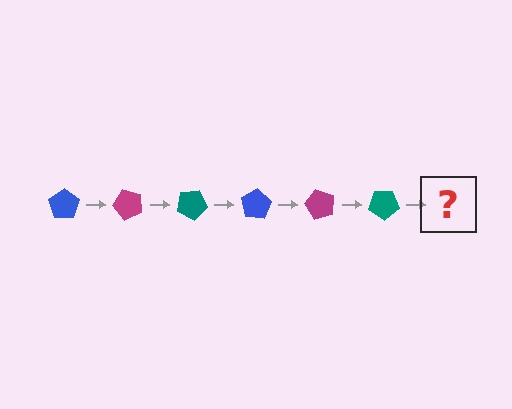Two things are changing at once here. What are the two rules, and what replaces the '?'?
The two rules are that it rotates 50 degrees each step and the color cycles through blue, magenta, and teal. The '?' should be a blue pentagon, rotated 300 degrees from the start.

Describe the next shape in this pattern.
It should be a blue pentagon, rotated 300 degrees from the start.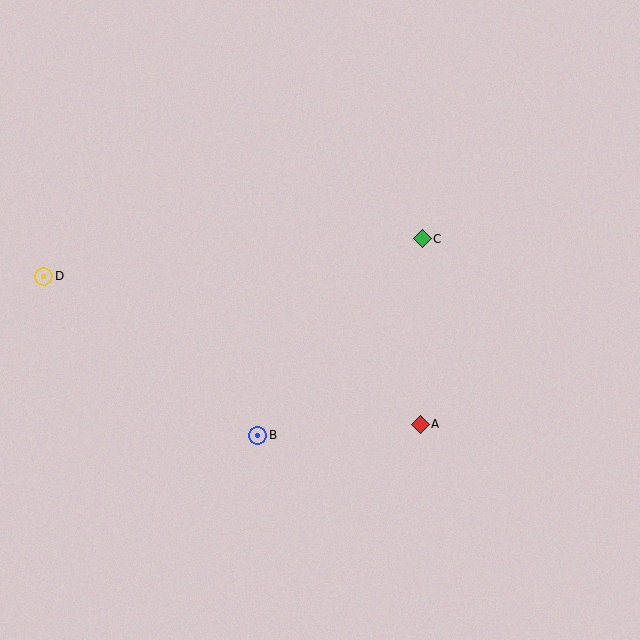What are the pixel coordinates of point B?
Point B is at (258, 436).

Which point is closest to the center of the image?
Point C at (422, 239) is closest to the center.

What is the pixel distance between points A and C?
The distance between A and C is 185 pixels.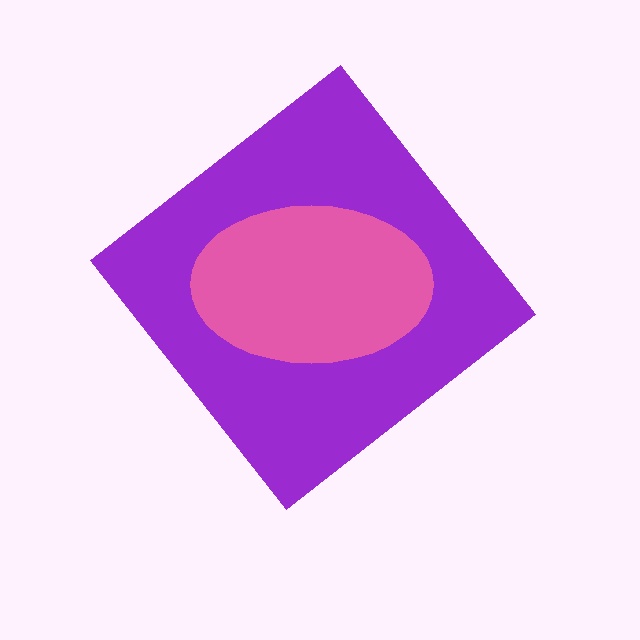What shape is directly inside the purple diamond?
The pink ellipse.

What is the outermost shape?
The purple diamond.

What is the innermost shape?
The pink ellipse.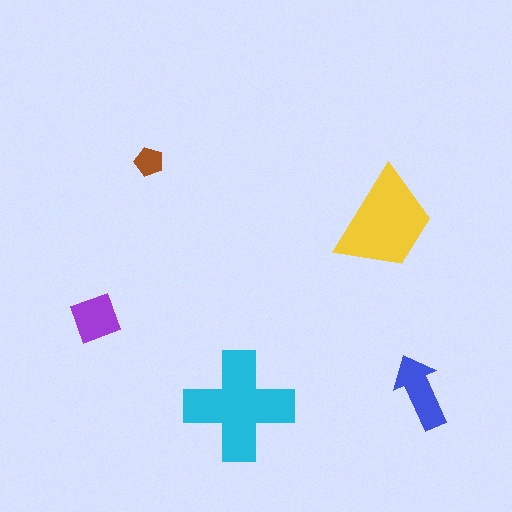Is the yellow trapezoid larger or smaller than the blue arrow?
Larger.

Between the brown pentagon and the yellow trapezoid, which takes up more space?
The yellow trapezoid.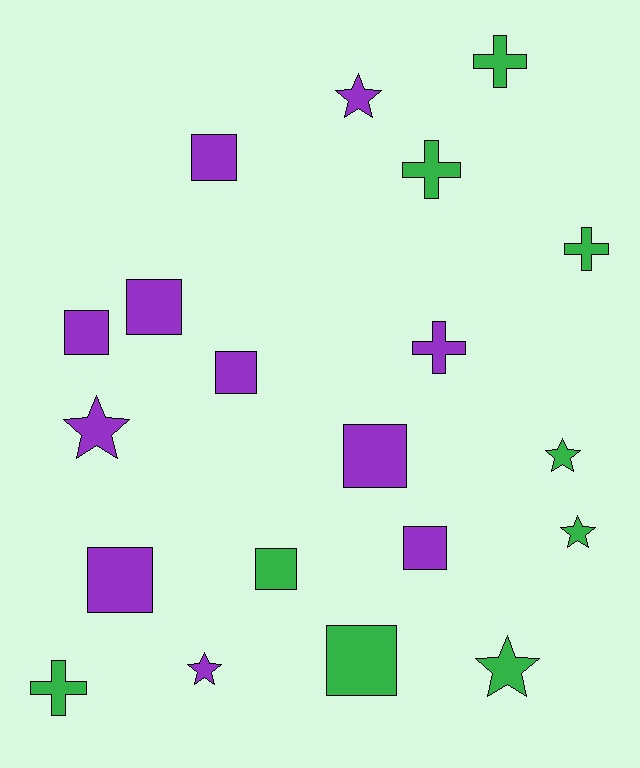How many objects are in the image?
There are 20 objects.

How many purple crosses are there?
There is 1 purple cross.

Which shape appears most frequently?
Square, with 9 objects.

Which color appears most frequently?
Purple, with 11 objects.